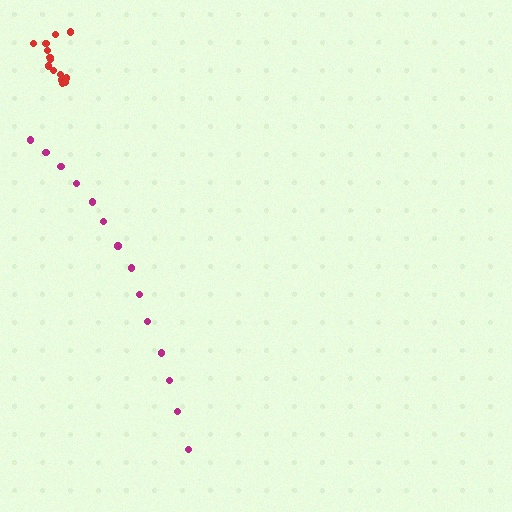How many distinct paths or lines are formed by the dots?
There are 2 distinct paths.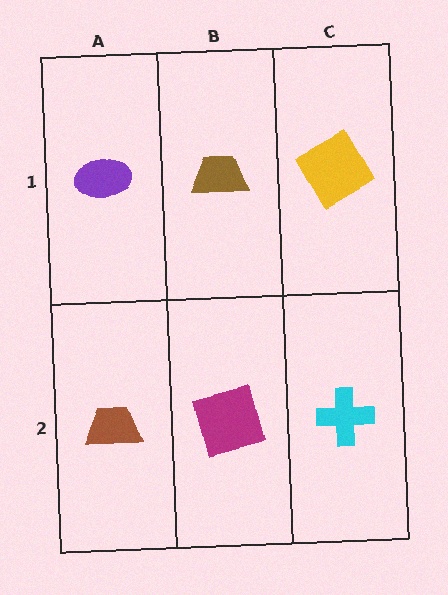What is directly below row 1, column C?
A cyan cross.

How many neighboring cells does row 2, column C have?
2.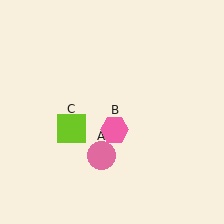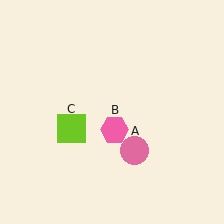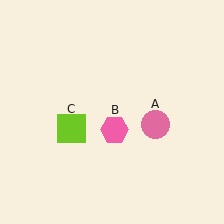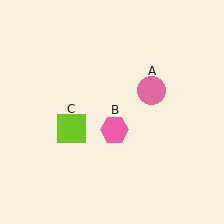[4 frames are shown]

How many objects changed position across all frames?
1 object changed position: pink circle (object A).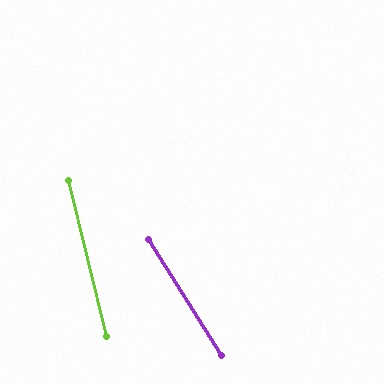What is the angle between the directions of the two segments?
Approximately 18 degrees.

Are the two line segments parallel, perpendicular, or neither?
Neither parallel nor perpendicular — they differ by about 18°.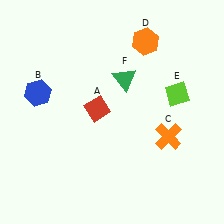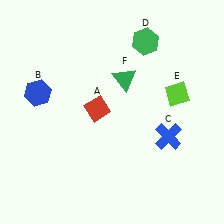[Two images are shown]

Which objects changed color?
C changed from orange to blue. D changed from orange to green.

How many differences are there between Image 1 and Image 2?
There are 2 differences between the two images.